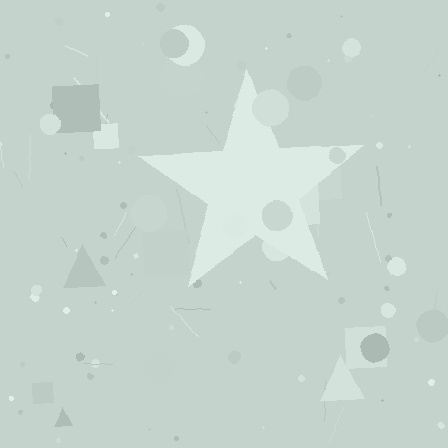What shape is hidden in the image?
A star is hidden in the image.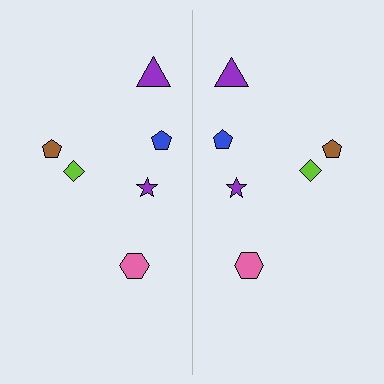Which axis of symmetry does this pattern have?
The pattern has a vertical axis of symmetry running through the center of the image.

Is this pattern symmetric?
Yes, this pattern has bilateral (reflection) symmetry.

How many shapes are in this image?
There are 12 shapes in this image.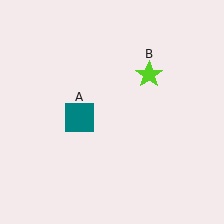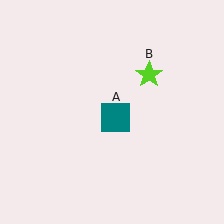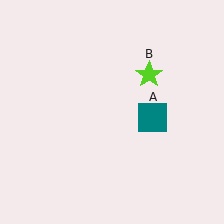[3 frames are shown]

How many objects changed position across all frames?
1 object changed position: teal square (object A).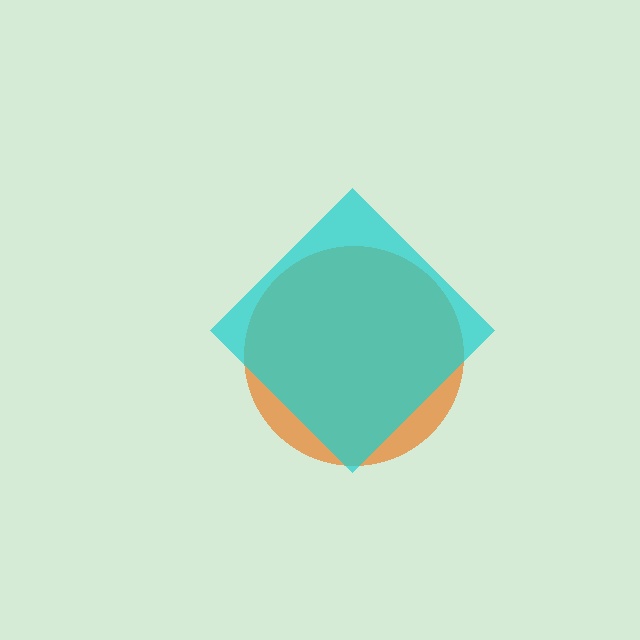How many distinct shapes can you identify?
There are 2 distinct shapes: an orange circle, a cyan diamond.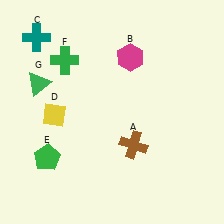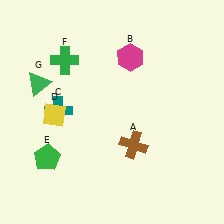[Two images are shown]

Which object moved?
The teal cross (C) moved down.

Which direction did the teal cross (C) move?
The teal cross (C) moved down.